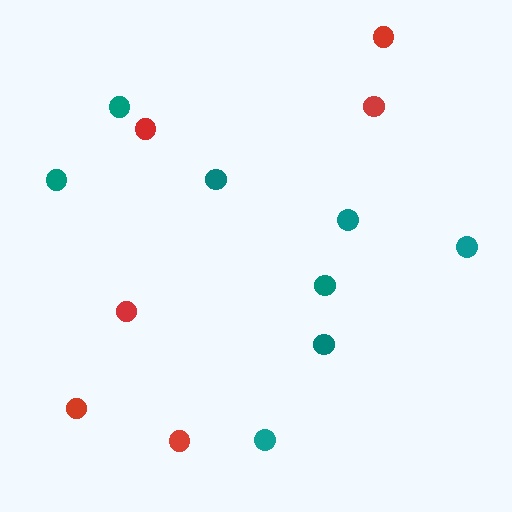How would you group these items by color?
There are 2 groups: one group of teal circles (8) and one group of red circles (6).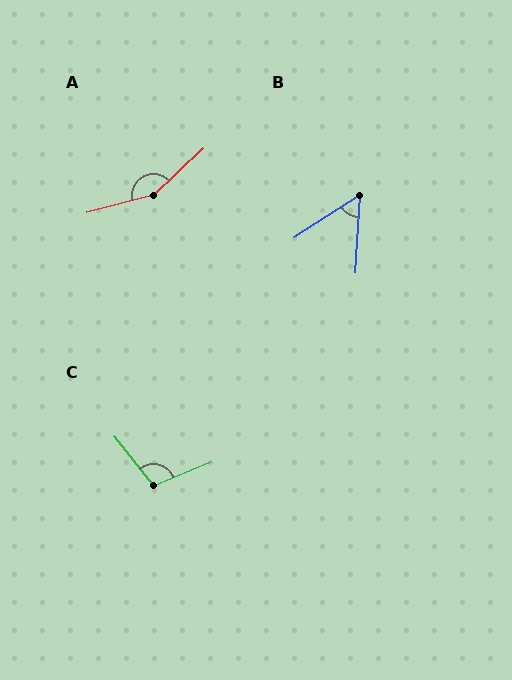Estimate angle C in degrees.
Approximately 107 degrees.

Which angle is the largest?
A, at approximately 151 degrees.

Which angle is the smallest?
B, at approximately 54 degrees.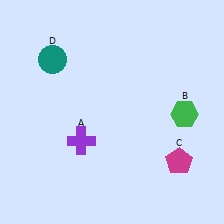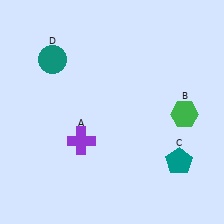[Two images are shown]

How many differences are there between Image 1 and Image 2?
There is 1 difference between the two images.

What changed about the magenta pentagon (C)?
In Image 1, C is magenta. In Image 2, it changed to teal.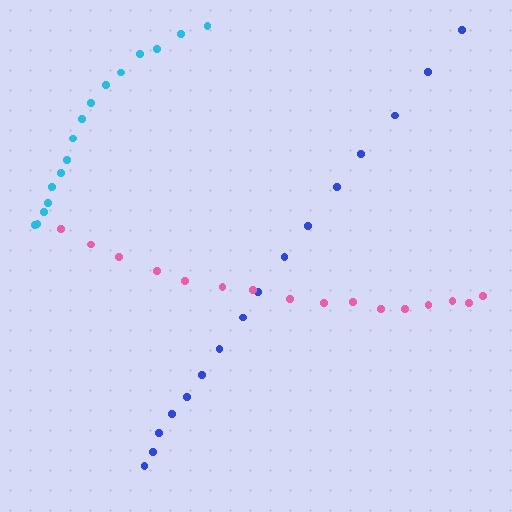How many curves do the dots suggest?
There are 3 distinct paths.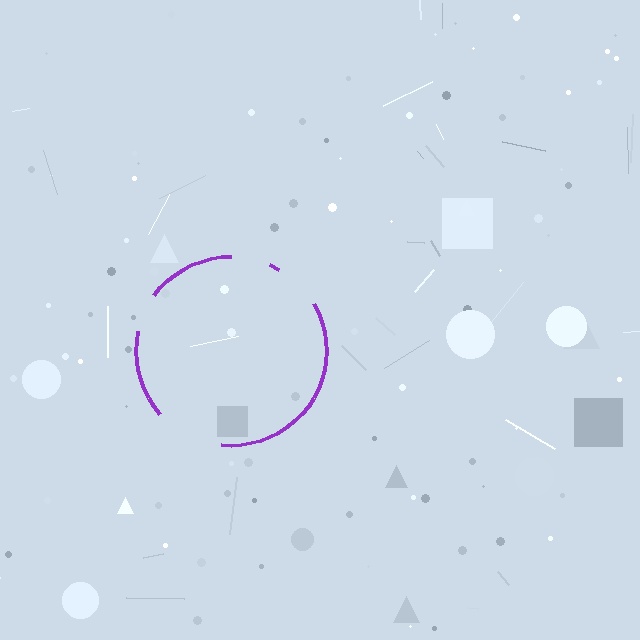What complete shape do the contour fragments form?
The contour fragments form a circle.